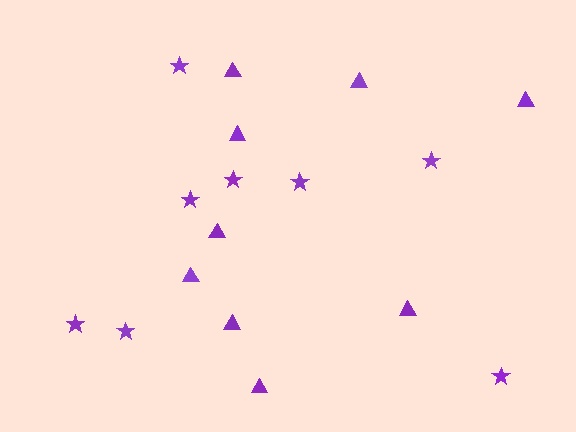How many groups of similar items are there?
There are 2 groups: one group of triangles (9) and one group of stars (8).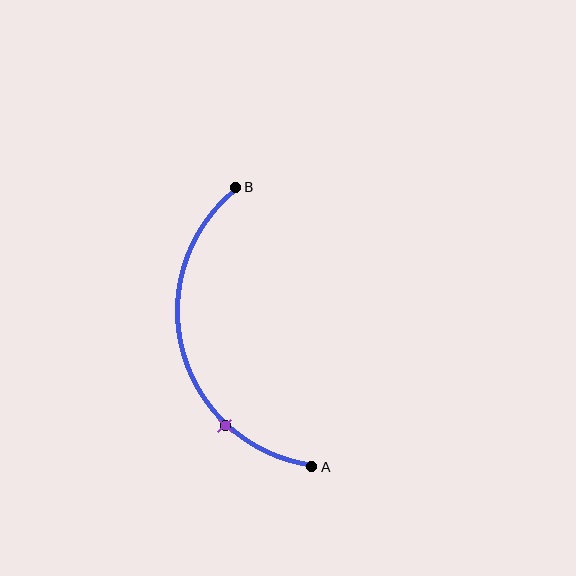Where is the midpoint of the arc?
The arc midpoint is the point on the curve farthest from the straight line joining A and B. It sits to the left of that line.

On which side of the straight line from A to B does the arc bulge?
The arc bulges to the left of the straight line connecting A and B.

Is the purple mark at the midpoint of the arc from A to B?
No. The purple mark lies on the arc but is closer to endpoint A. The arc midpoint would be at the point on the curve equidistant along the arc from both A and B.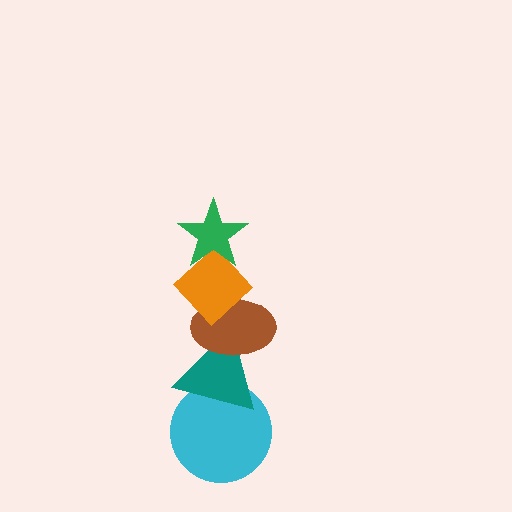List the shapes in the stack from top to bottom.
From top to bottom: the green star, the orange diamond, the brown ellipse, the teal triangle, the cyan circle.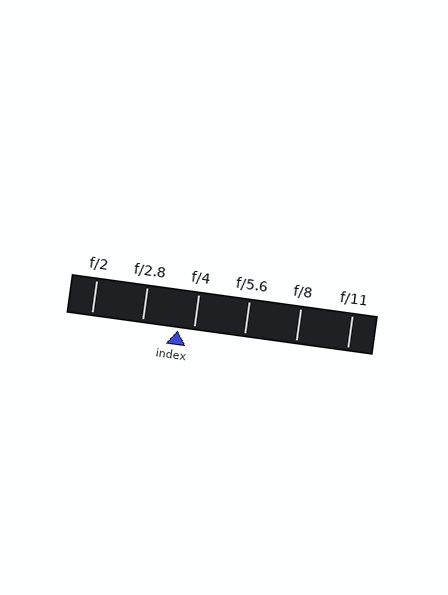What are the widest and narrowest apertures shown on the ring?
The widest aperture shown is f/2 and the narrowest is f/11.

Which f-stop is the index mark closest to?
The index mark is closest to f/4.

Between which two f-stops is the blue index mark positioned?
The index mark is between f/2.8 and f/4.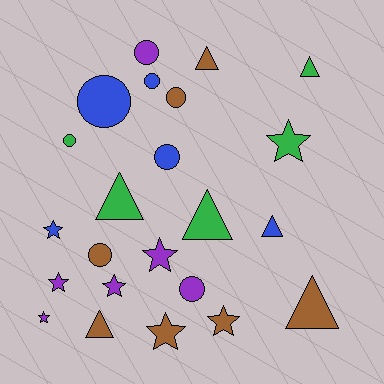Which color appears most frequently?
Brown, with 7 objects.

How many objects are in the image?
There are 23 objects.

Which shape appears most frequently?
Star, with 8 objects.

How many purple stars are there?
There are 4 purple stars.